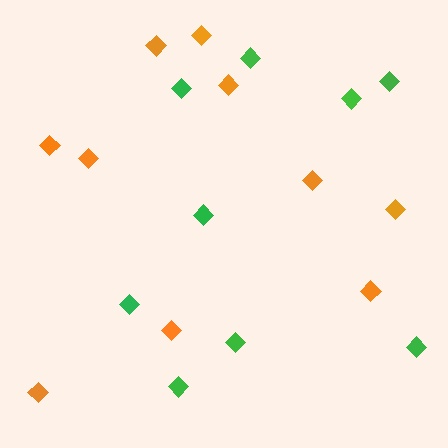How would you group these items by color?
There are 2 groups: one group of green diamonds (9) and one group of orange diamonds (10).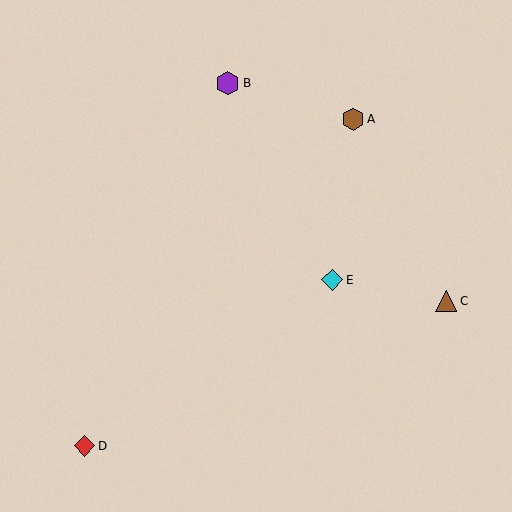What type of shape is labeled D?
Shape D is a red diamond.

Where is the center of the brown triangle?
The center of the brown triangle is at (446, 301).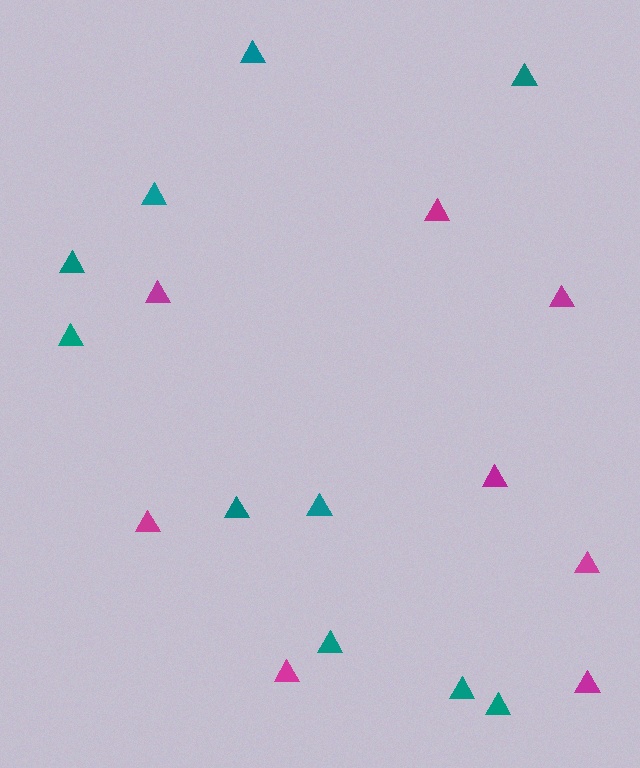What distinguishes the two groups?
There are 2 groups: one group of magenta triangles (8) and one group of teal triangles (10).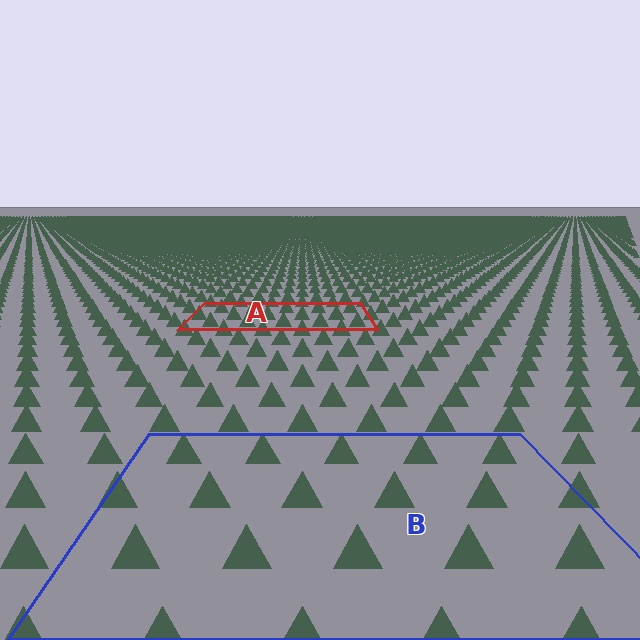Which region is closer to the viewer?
Region B is closer. The texture elements there are larger and more spread out.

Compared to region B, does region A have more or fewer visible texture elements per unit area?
Region A has more texture elements per unit area — they are packed more densely because it is farther away.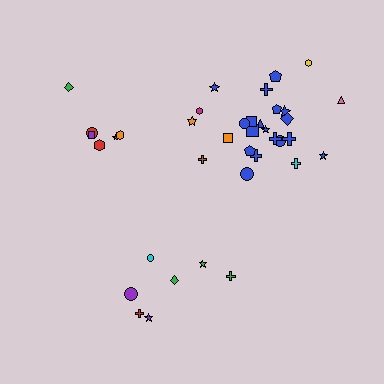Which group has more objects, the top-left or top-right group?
The top-right group.